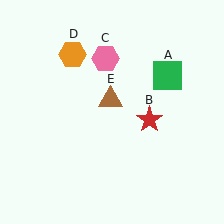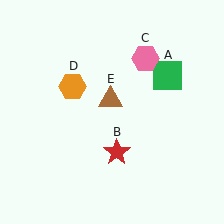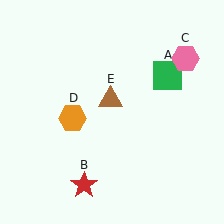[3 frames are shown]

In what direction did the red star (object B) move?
The red star (object B) moved down and to the left.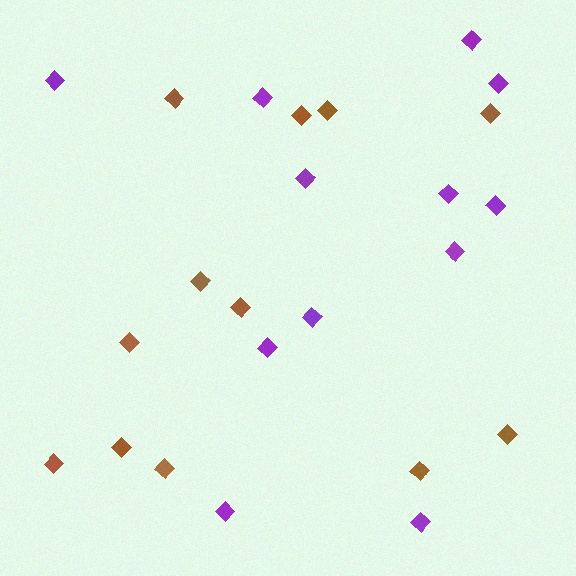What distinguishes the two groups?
There are 2 groups: one group of purple diamonds (12) and one group of brown diamonds (12).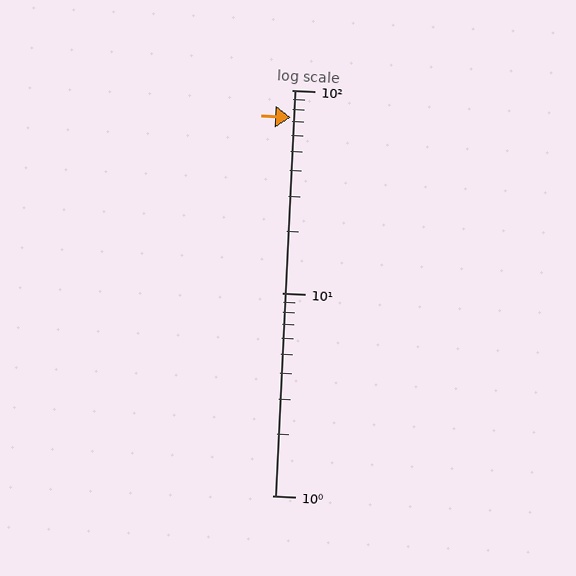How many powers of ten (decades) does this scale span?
The scale spans 2 decades, from 1 to 100.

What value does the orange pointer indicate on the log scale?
The pointer indicates approximately 73.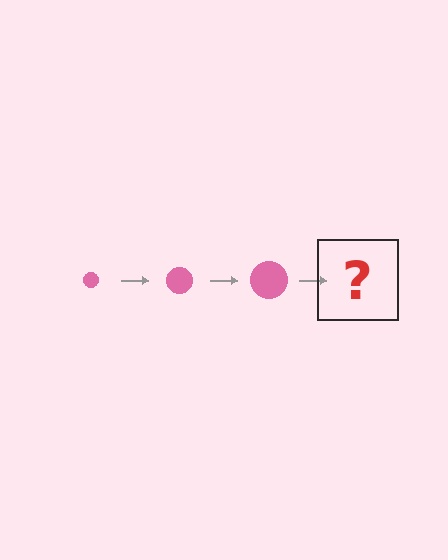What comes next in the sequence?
The next element should be a pink circle, larger than the previous one.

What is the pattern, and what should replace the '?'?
The pattern is that the circle gets progressively larger each step. The '?' should be a pink circle, larger than the previous one.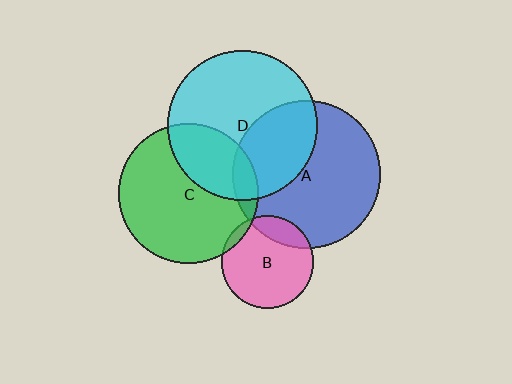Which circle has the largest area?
Circle D (cyan).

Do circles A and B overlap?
Yes.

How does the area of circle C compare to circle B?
Approximately 2.3 times.